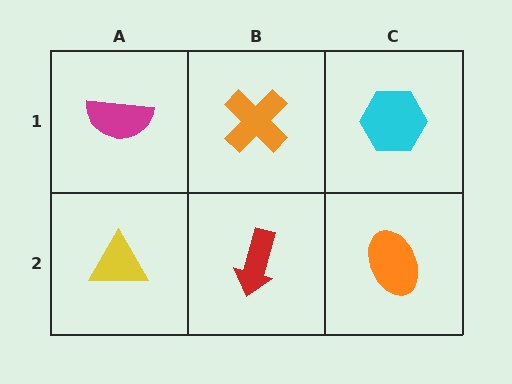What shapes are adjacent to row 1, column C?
An orange ellipse (row 2, column C), an orange cross (row 1, column B).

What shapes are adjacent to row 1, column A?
A yellow triangle (row 2, column A), an orange cross (row 1, column B).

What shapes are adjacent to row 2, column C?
A cyan hexagon (row 1, column C), a red arrow (row 2, column B).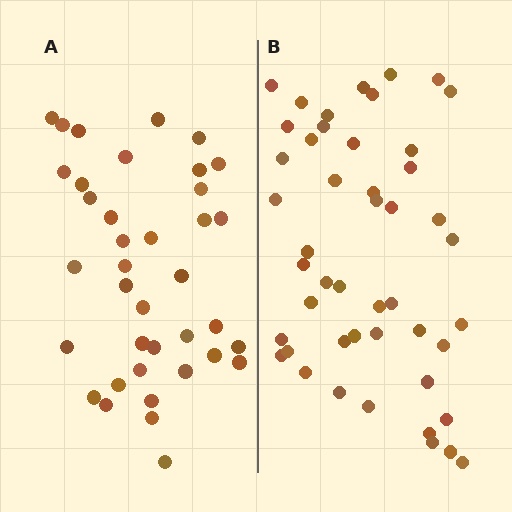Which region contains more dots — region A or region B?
Region B (the right region) has more dots.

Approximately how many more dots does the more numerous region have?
Region B has roughly 8 or so more dots than region A.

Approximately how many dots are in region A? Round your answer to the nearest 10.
About 40 dots. (The exact count is 38, which rounds to 40.)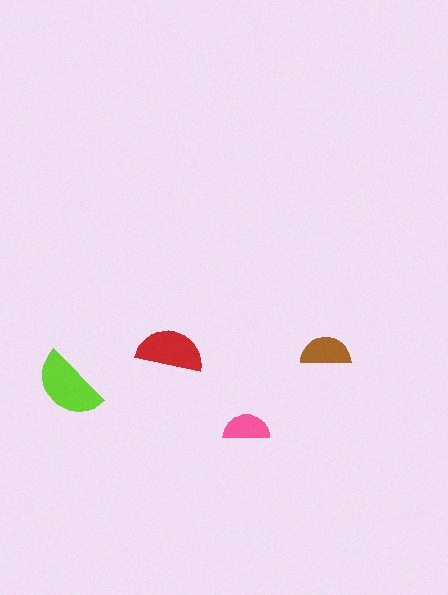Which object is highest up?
The red semicircle is topmost.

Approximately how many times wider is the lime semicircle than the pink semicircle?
About 1.5 times wider.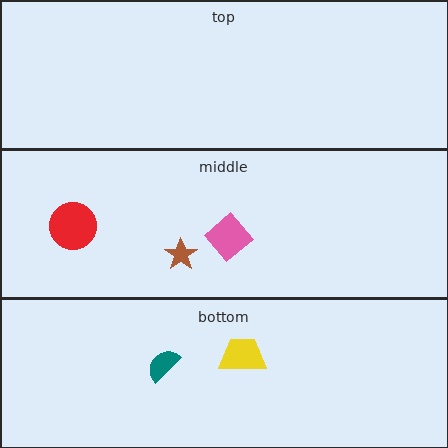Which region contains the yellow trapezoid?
The bottom region.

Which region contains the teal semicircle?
The bottom region.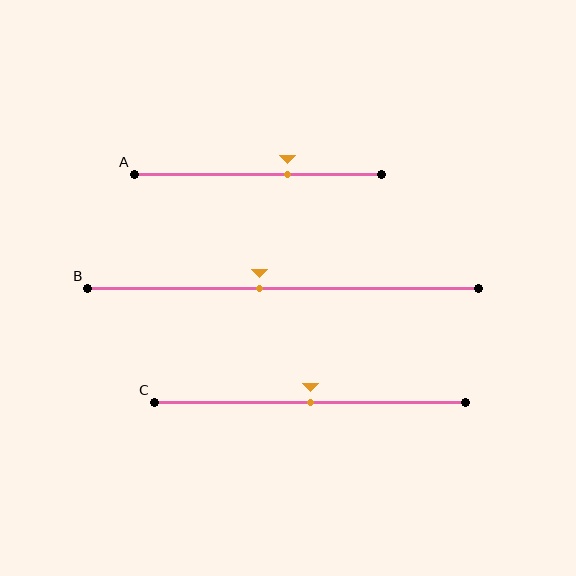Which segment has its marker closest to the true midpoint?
Segment C has its marker closest to the true midpoint.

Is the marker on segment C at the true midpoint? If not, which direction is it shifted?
Yes, the marker on segment C is at the true midpoint.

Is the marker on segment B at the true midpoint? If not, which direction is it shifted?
No, the marker on segment B is shifted to the left by about 6% of the segment length.